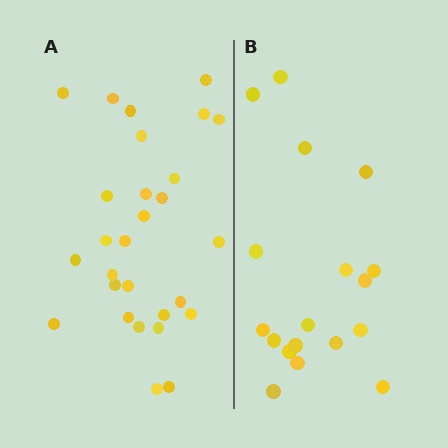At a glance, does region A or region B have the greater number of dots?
Region A (the left region) has more dots.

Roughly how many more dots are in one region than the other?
Region A has roughly 10 or so more dots than region B.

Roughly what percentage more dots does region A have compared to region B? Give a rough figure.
About 55% more.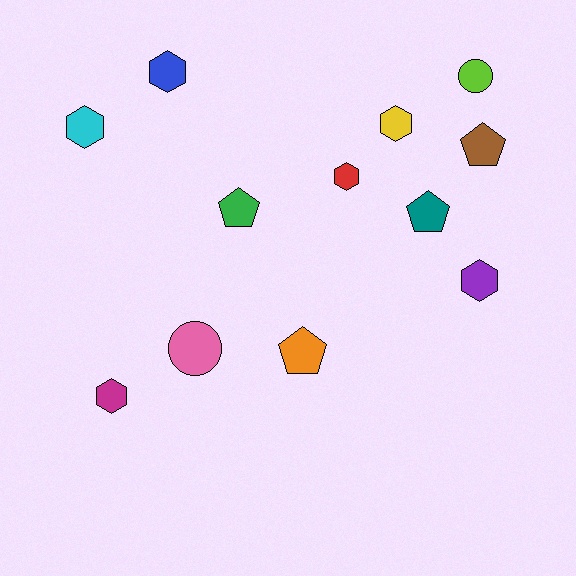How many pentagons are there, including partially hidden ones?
There are 4 pentagons.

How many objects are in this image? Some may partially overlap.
There are 12 objects.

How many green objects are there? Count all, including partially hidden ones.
There is 1 green object.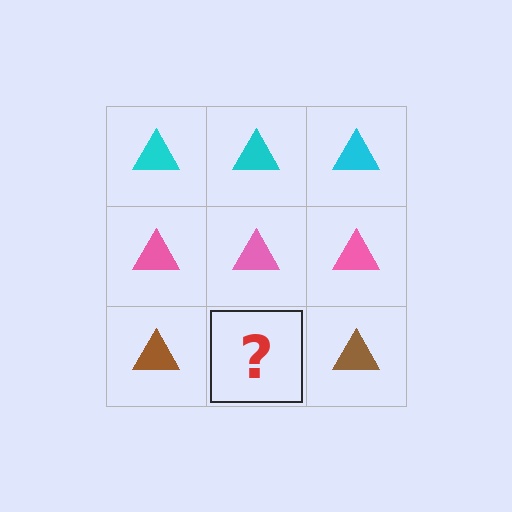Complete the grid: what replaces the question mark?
The question mark should be replaced with a brown triangle.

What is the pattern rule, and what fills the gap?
The rule is that each row has a consistent color. The gap should be filled with a brown triangle.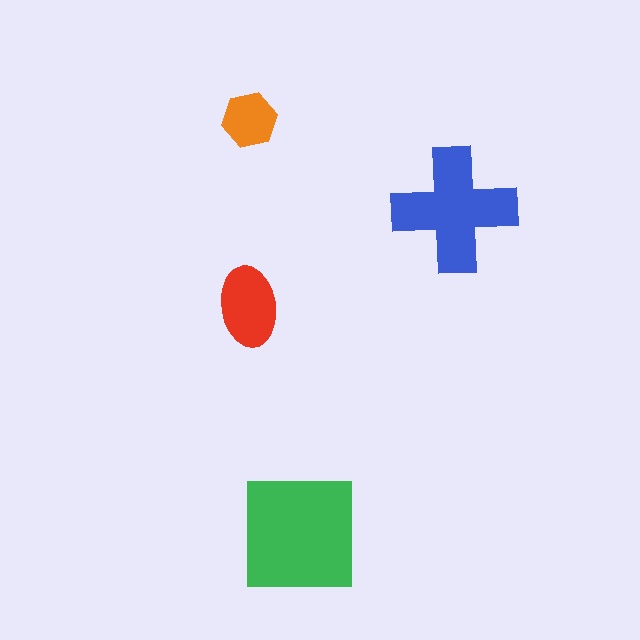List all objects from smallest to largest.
The orange hexagon, the red ellipse, the blue cross, the green square.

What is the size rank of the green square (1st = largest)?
1st.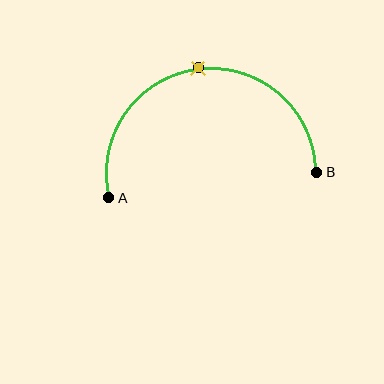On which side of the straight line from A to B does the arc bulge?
The arc bulges above the straight line connecting A and B.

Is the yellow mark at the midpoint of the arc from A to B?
Yes. The yellow mark lies on the arc at equal arc-length from both A and B — it is the arc midpoint.